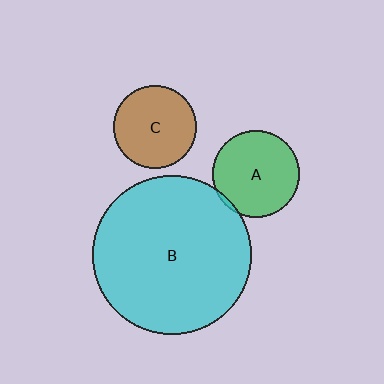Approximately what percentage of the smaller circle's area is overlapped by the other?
Approximately 5%.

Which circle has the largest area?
Circle B (cyan).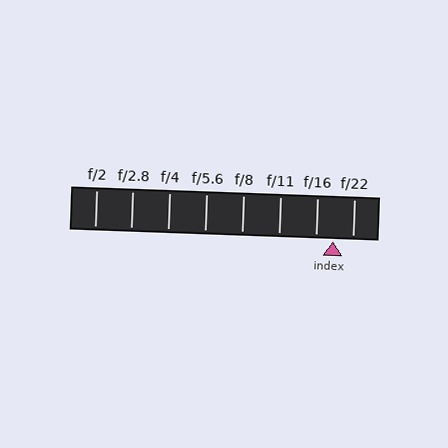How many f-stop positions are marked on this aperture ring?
There are 8 f-stop positions marked.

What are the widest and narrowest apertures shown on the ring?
The widest aperture shown is f/2 and the narrowest is f/22.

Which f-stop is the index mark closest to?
The index mark is closest to f/16.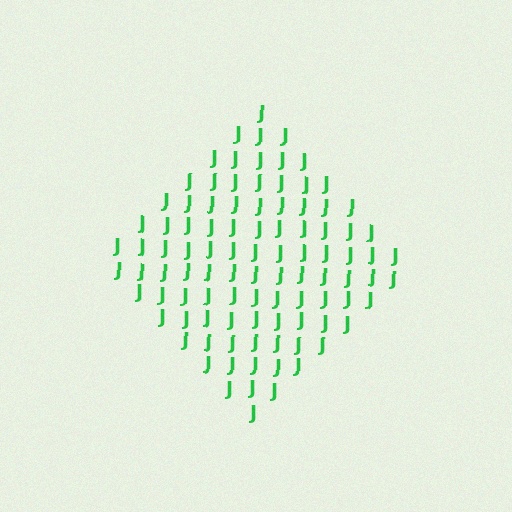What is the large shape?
The large shape is a diamond.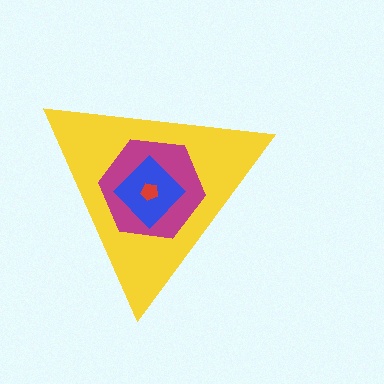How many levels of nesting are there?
4.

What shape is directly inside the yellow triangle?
The magenta hexagon.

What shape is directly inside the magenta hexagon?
The blue diamond.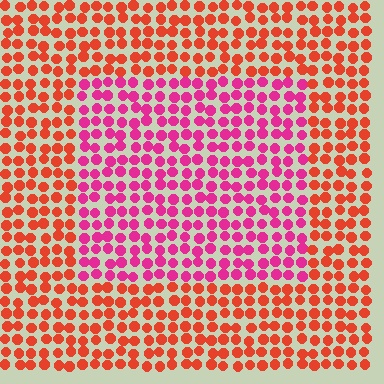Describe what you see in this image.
The image is filled with small red elements in a uniform arrangement. A rectangle-shaped region is visible where the elements are tinted to a slightly different hue, forming a subtle color boundary.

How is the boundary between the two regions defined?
The boundary is defined purely by a slight shift in hue (about 42 degrees). Spacing, size, and orientation are identical on both sides.